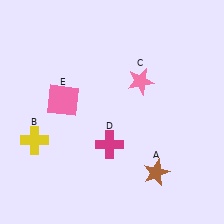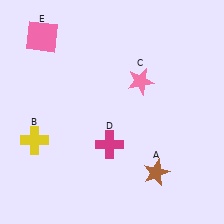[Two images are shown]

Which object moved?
The pink square (E) moved up.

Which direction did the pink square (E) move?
The pink square (E) moved up.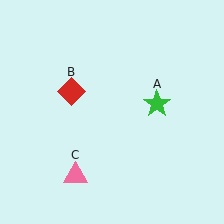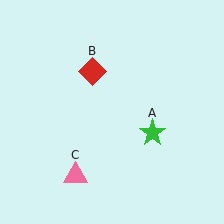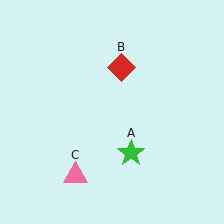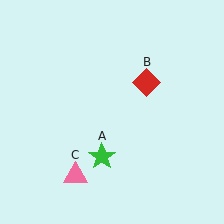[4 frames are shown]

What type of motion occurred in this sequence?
The green star (object A), red diamond (object B) rotated clockwise around the center of the scene.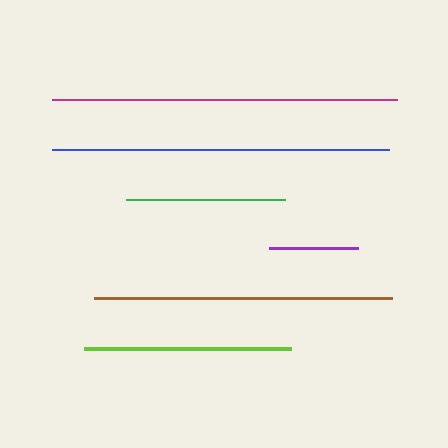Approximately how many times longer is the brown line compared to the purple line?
The brown line is approximately 3.3 times the length of the purple line.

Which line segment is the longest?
The magenta line is the longest at approximately 345 pixels.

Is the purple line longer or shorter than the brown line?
The brown line is longer than the purple line.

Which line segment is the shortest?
The purple line is the shortest at approximately 89 pixels.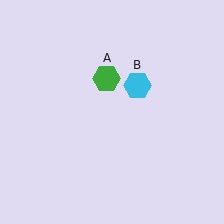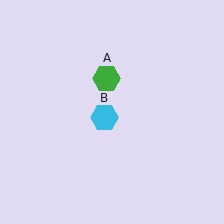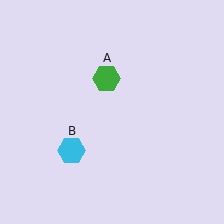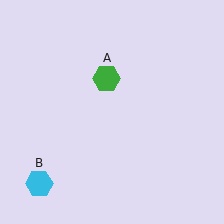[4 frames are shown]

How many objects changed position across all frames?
1 object changed position: cyan hexagon (object B).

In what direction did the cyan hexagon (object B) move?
The cyan hexagon (object B) moved down and to the left.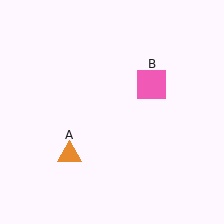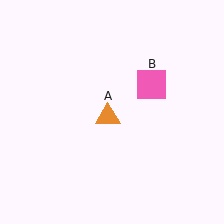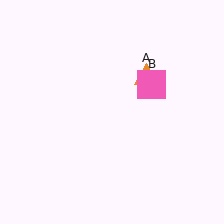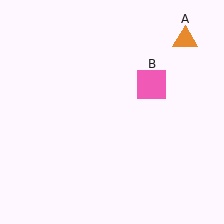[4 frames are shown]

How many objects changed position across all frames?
1 object changed position: orange triangle (object A).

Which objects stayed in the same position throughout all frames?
Pink square (object B) remained stationary.